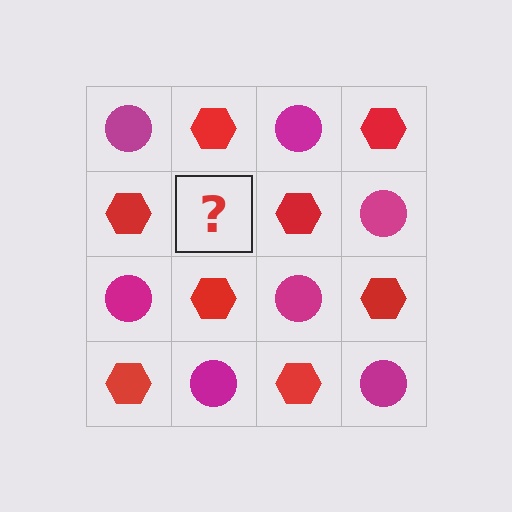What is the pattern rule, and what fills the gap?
The rule is that it alternates magenta circle and red hexagon in a checkerboard pattern. The gap should be filled with a magenta circle.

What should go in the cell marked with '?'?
The missing cell should contain a magenta circle.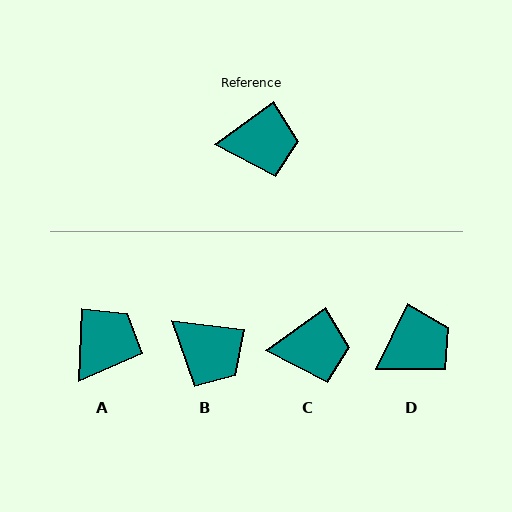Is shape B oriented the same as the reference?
No, it is off by about 43 degrees.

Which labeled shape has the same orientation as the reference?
C.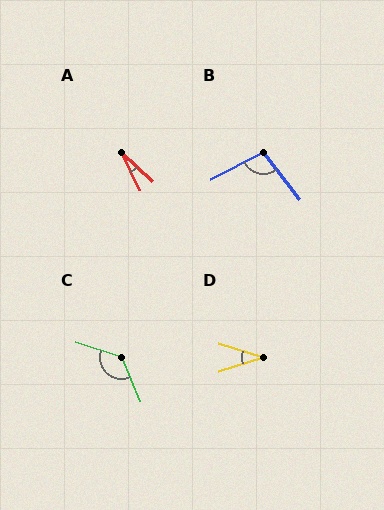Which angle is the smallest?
A, at approximately 22 degrees.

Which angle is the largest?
C, at approximately 131 degrees.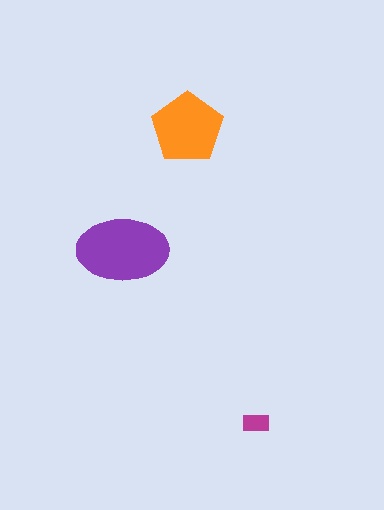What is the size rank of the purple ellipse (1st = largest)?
1st.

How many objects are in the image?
There are 3 objects in the image.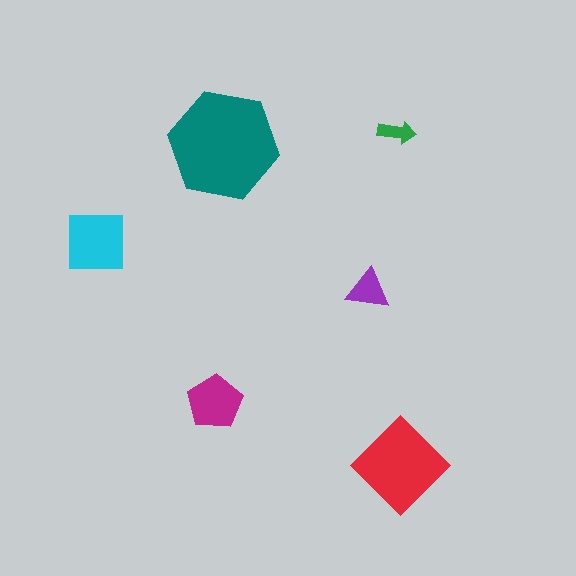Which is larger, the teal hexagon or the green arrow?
The teal hexagon.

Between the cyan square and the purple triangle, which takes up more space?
The cyan square.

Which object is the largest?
The teal hexagon.